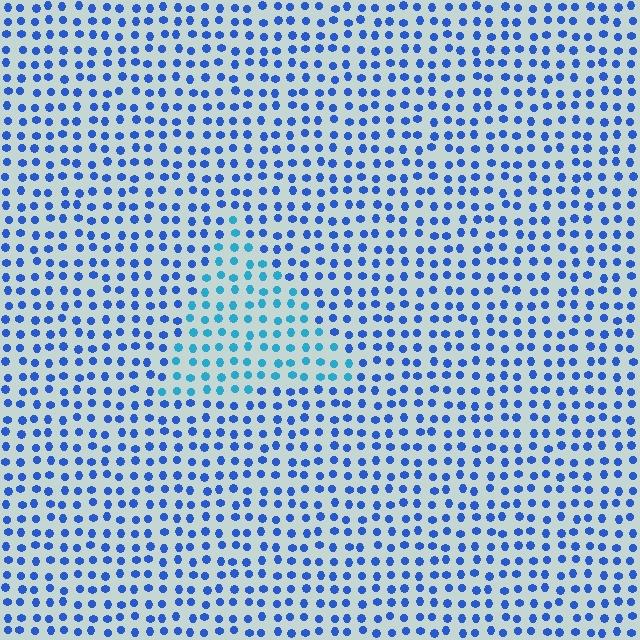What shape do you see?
I see a triangle.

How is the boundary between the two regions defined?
The boundary is defined purely by a slight shift in hue (about 29 degrees). Spacing, size, and orientation are identical on both sides.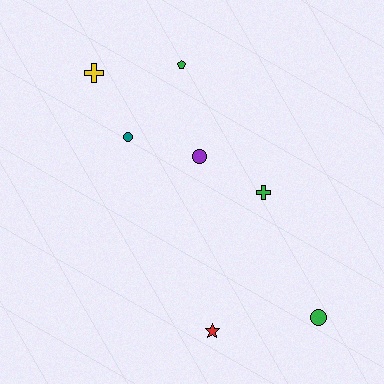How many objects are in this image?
There are 7 objects.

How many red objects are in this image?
There is 1 red object.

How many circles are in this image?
There are 3 circles.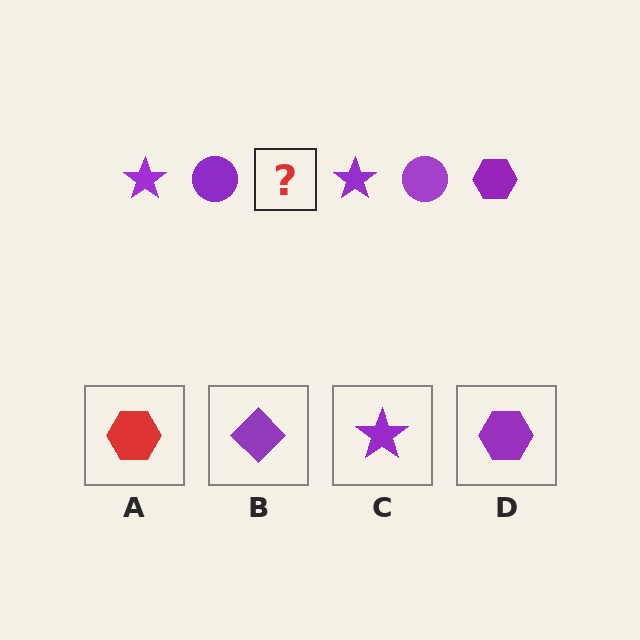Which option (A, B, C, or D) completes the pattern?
D.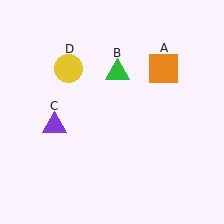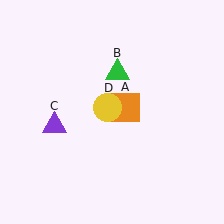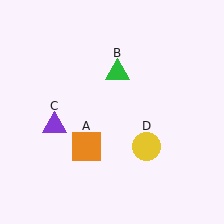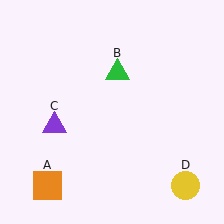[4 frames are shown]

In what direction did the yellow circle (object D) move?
The yellow circle (object D) moved down and to the right.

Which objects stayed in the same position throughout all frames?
Green triangle (object B) and purple triangle (object C) remained stationary.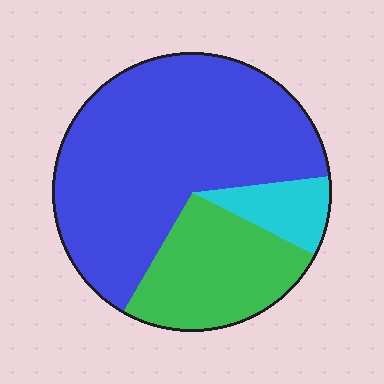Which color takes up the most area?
Blue, at roughly 65%.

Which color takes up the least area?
Cyan, at roughly 10%.